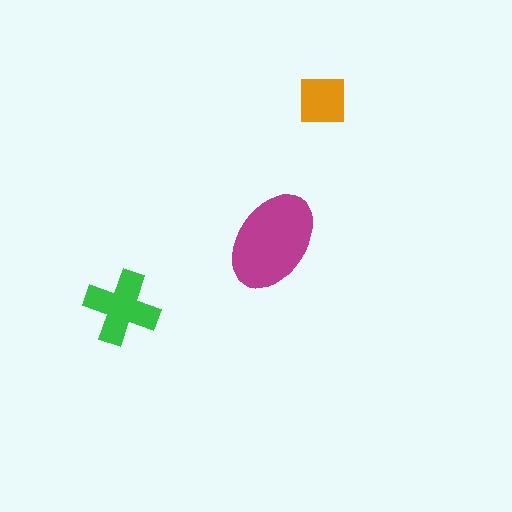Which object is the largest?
The magenta ellipse.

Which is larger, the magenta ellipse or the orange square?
The magenta ellipse.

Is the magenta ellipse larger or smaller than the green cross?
Larger.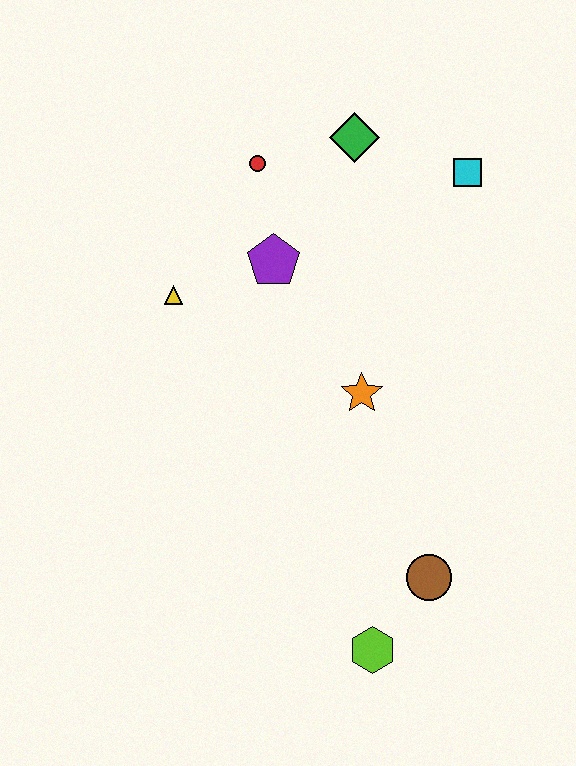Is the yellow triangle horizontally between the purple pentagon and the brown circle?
No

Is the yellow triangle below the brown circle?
No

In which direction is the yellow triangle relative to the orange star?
The yellow triangle is to the left of the orange star.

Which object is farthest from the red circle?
The lime hexagon is farthest from the red circle.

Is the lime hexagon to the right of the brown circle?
No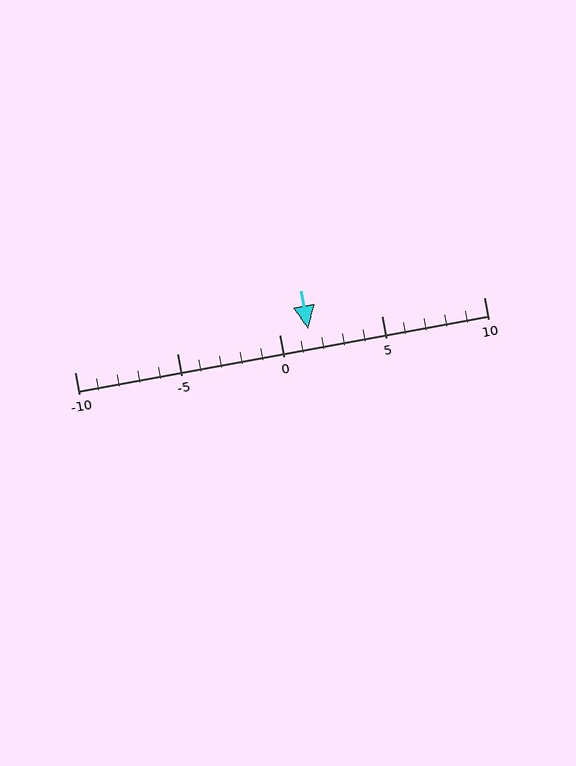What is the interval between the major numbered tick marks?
The major tick marks are spaced 5 units apart.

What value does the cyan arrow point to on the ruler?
The cyan arrow points to approximately 1.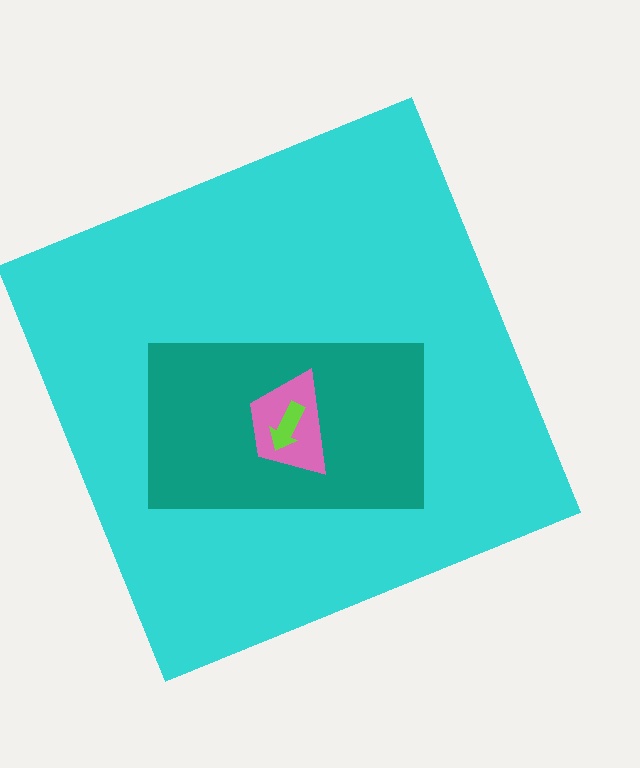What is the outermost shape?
The cyan square.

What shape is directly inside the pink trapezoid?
The lime arrow.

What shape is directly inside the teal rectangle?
The pink trapezoid.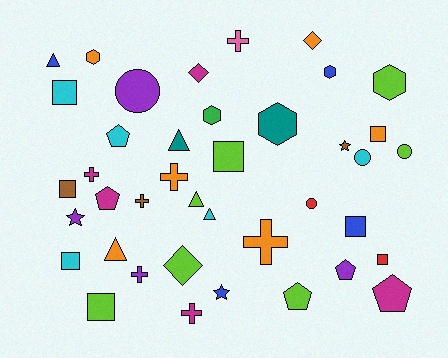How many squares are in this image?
There are 8 squares.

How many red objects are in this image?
There are 2 red objects.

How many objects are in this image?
There are 40 objects.